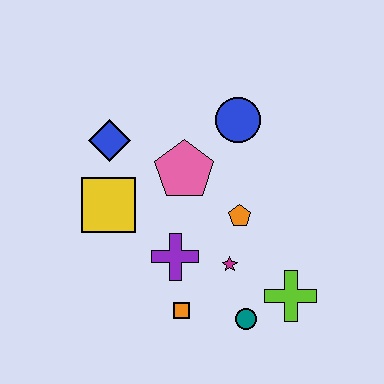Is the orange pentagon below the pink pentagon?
Yes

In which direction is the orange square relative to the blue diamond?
The orange square is below the blue diamond.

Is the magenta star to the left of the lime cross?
Yes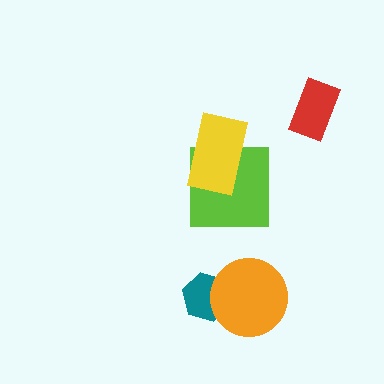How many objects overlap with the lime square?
1 object overlaps with the lime square.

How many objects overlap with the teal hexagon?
1 object overlaps with the teal hexagon.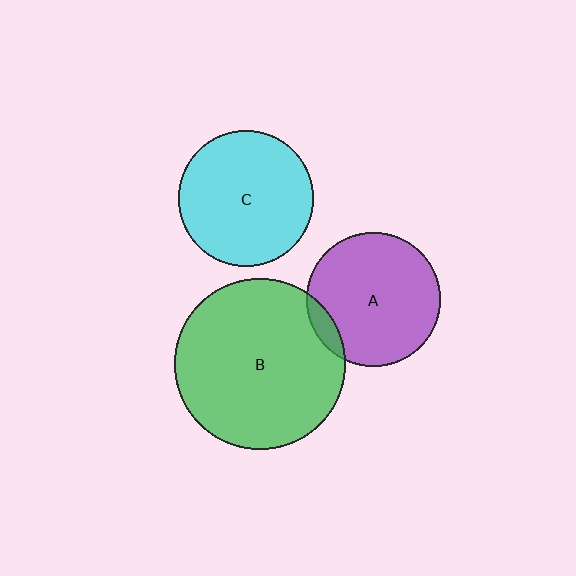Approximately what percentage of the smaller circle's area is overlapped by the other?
Approximately 10%.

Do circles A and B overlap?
Yes.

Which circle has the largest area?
Circle B (green).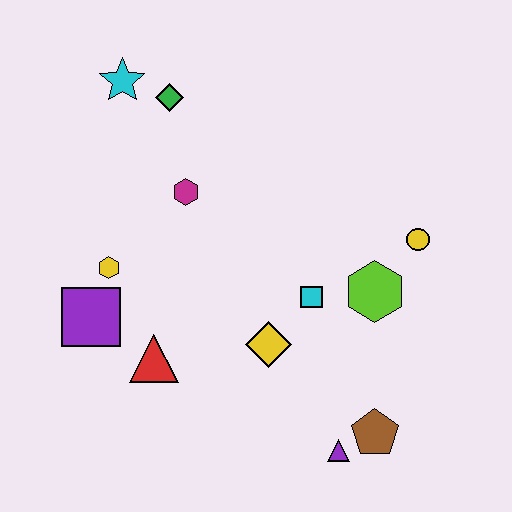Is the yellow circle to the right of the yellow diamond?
Yes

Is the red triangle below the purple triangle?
No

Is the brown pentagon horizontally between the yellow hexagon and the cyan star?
No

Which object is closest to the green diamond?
The cyan star is closest to the green diamond.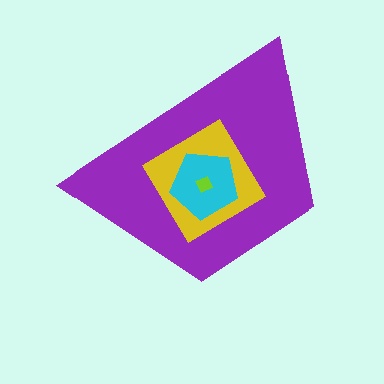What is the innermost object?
The lime diamond.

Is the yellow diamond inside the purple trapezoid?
Yes.